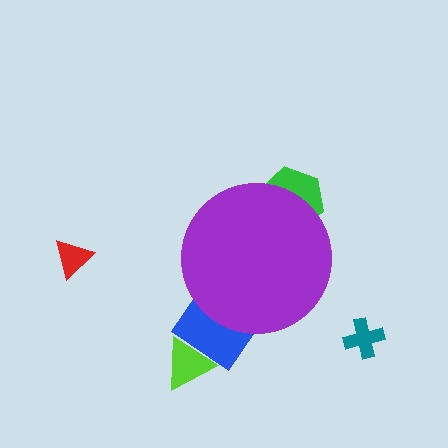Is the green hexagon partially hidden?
Yes, the green hexagon is partially hidden behind the purple circle.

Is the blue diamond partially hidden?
Yes, the blue diamond is partially hidden behind the purple circle.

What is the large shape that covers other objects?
A purple circle.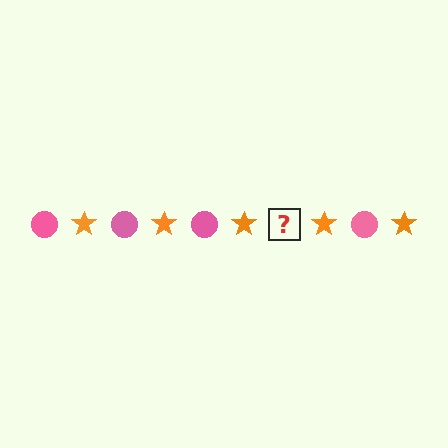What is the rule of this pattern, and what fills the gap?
The rule is that the pattern alternates between pink circle and orange star. The gap should be filled with a pink circle.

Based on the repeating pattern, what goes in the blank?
The blank should be a pink circle.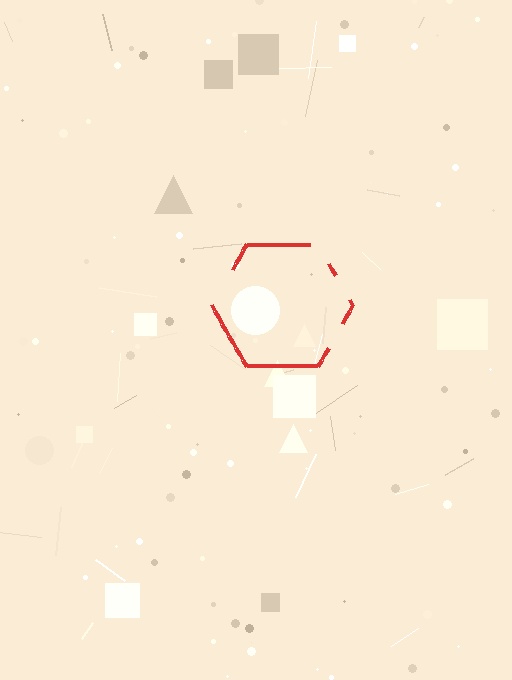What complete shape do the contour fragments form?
The contour fragments form a hexagon.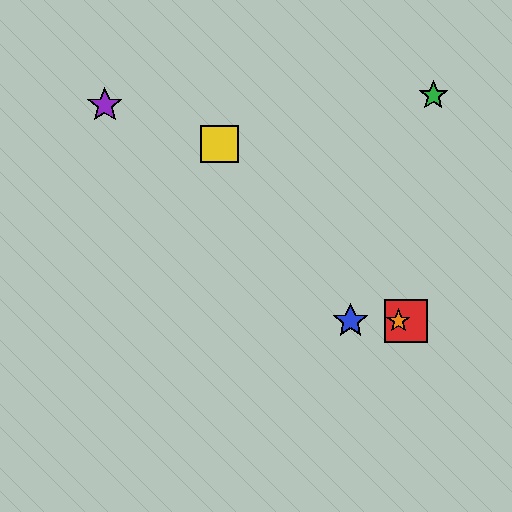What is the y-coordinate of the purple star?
The purple star is at y≈105.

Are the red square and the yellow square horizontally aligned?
No, the red square is at y≈321 and the yellow square is at y≈144.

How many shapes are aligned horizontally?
3 shapes (the red square, the blue star, the orange star) are aligned horizontally.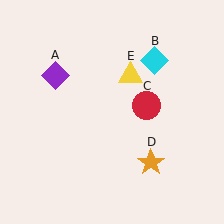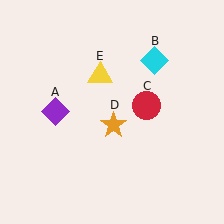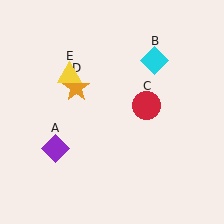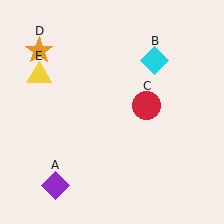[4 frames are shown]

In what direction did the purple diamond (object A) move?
The purple diamond (object A) moved down.